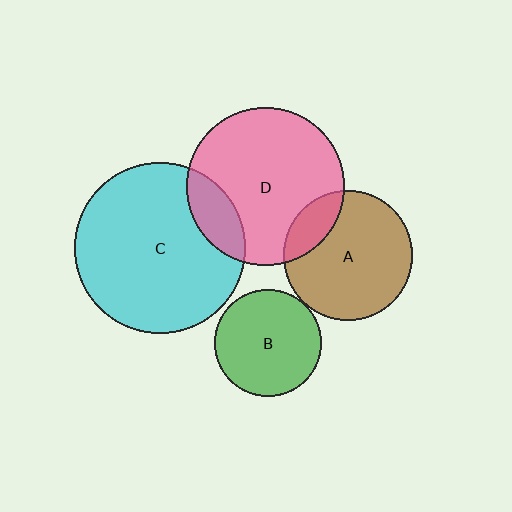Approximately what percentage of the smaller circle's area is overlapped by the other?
Approximately 20%.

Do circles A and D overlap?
Yes.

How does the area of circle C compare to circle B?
Approximately 2.6 times.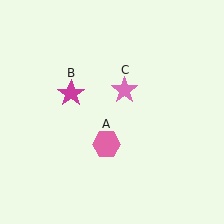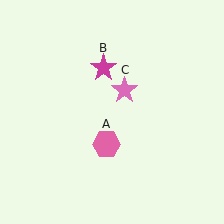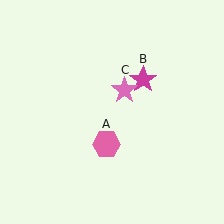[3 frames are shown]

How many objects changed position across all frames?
1 object changed position: magenta star (object B).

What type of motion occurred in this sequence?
The magenta star (object B) rotated clockwise around the center of the scene.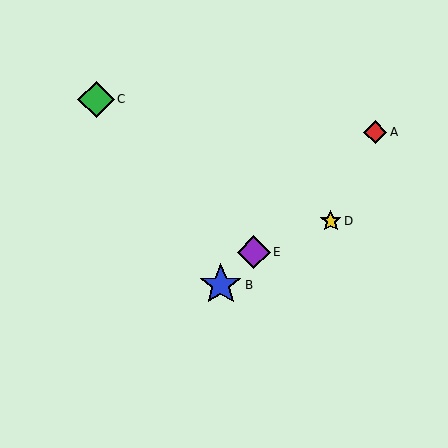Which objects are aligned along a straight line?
Objects A, B, E are aligned along a straight line.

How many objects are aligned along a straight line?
3 objects (A, B, E) are aligned along a straight line.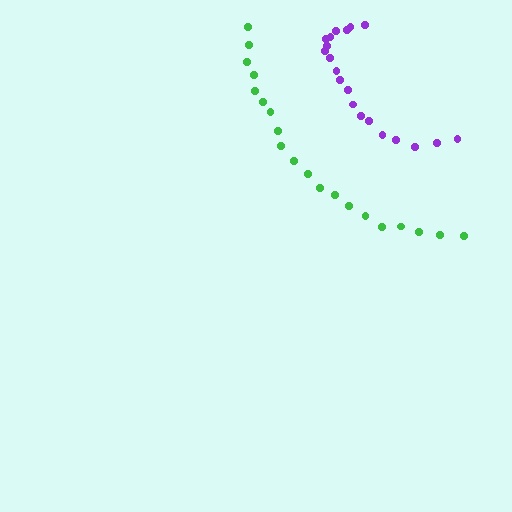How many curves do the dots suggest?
There are 2 distinct paths.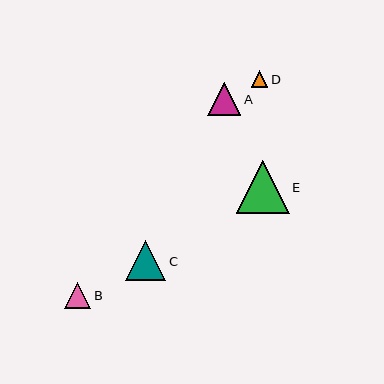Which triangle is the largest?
Triangle E is the largest with a size of approximately 53 pixels.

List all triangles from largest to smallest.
From largest to smallest: E, C, A, B, D.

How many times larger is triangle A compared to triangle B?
Triangle A is approximately 1.3 times the size of triangle B.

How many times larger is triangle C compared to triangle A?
Triangle C is approximately 1.2 times the size of triangle A.